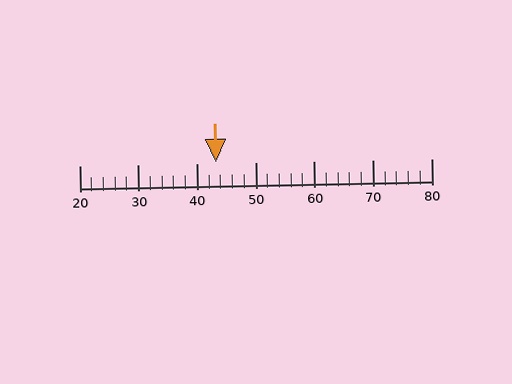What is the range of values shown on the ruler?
The ruler shows values from 20 to 80.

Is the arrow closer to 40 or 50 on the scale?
The arrow is closer to 40.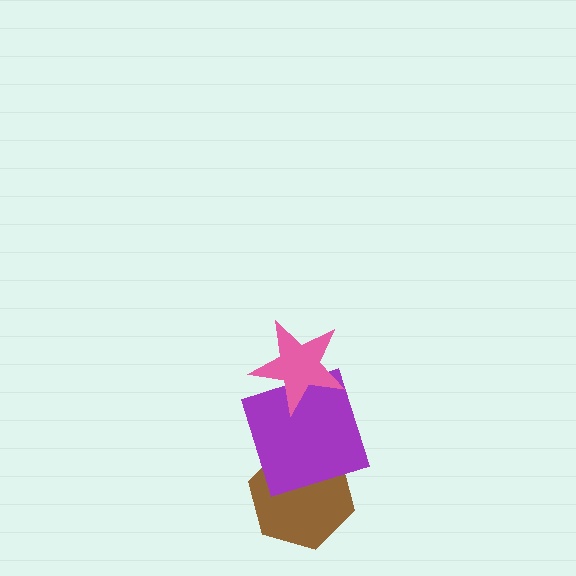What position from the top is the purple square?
The purple square is 2nd from the top.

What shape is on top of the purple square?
The pink star is on top of the purple square.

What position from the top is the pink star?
The pink star is 1st from the top.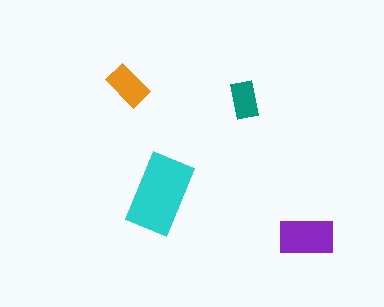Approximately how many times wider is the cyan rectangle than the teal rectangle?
About 2 times wider.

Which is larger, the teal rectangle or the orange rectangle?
The orange one.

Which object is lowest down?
The purple rectangle is bottommost.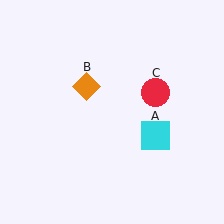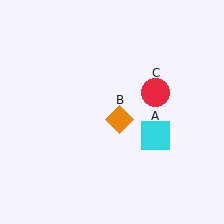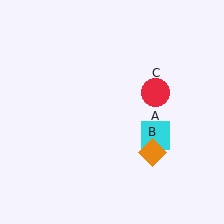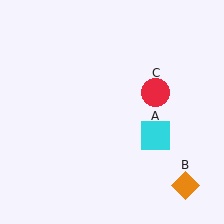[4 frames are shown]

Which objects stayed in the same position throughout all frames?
Cyan square (object A) and red circle (object C) remained stationary.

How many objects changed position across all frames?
1 object changed position: orange diamond (object B).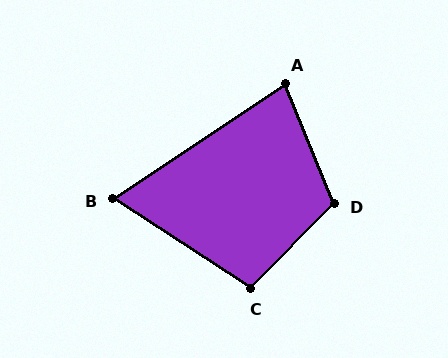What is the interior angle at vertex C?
Approximately 101 degrees (obtuse).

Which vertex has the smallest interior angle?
B, at approximately 67 degrees.